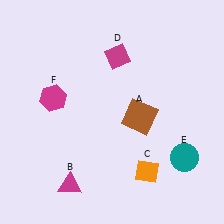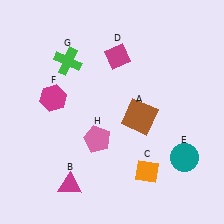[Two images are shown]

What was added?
A green cross (G), a pink pentagon (H) were added in Image 2.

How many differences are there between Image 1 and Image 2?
There are 2 differences between the two images.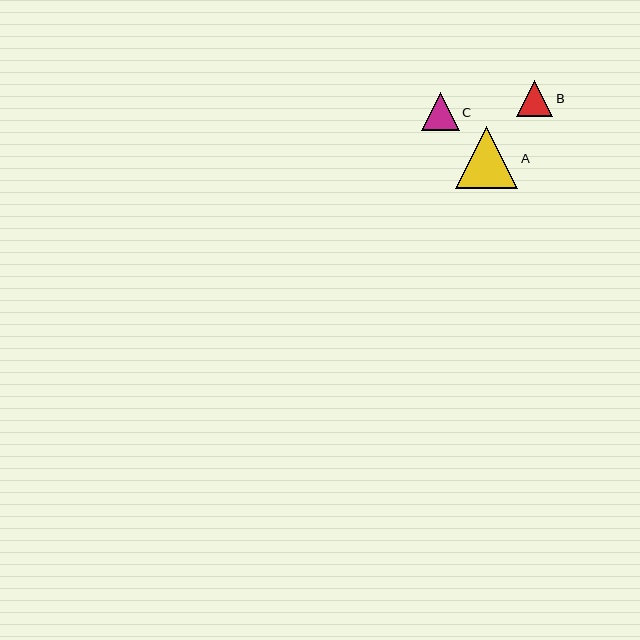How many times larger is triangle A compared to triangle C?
Triangle A is approximately 1.7 times the size of triangle C.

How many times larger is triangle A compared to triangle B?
Triangle A is approximately 1.7 times the size of triangle B.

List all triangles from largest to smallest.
From largest to smallest: A, C, B.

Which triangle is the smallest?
Triangle B is the smallest with a size of approximately 36 pixels.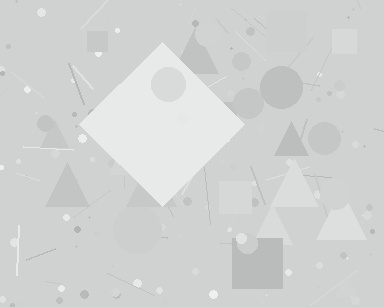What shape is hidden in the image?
A diamond is hidden in the image.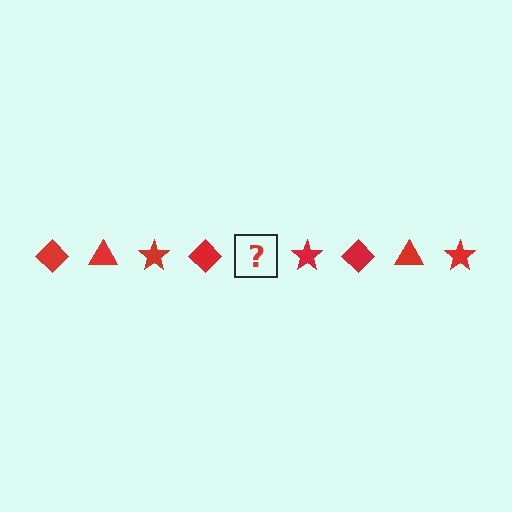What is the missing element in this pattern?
The missing element is a red triangle.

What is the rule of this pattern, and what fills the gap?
The rule is that the pattern cycles through diamond, triangle, star shapes in red. The gap should be filled with a red triangle.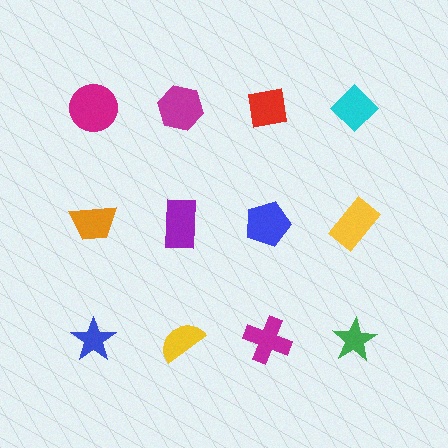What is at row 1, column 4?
A cyan diamond.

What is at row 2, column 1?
An orange trapezoid.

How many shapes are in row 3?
4 shapes.